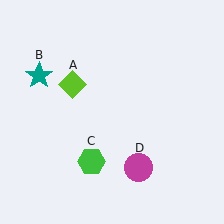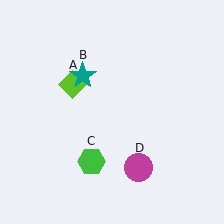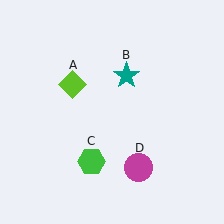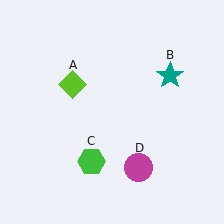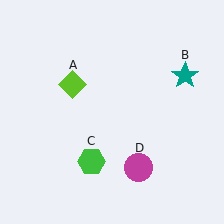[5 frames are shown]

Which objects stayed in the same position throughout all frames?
Lime diamond (object A) and green hexagon (object C) and magenta circle (object D) remained stationary.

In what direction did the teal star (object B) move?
The teal star (object B) moved right.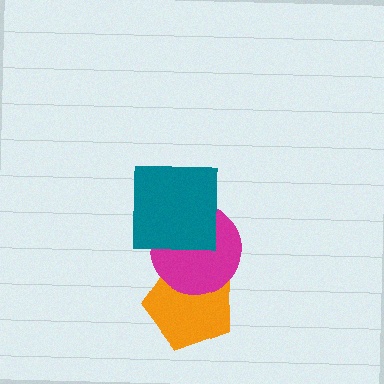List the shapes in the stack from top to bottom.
From top to bottom: the teal square, the magenta circle, the orange pentagon.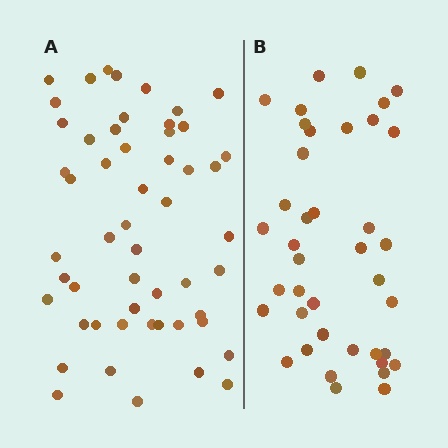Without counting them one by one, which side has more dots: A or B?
Region A (the left region) has more dots.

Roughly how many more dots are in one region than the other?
Region A has approximately 15 more dots than region B.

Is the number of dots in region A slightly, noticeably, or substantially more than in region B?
Region A has noticeably more, but not dramatically so. The ratio is roughly 1.3 to 1.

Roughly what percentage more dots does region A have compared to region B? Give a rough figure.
About 30% more.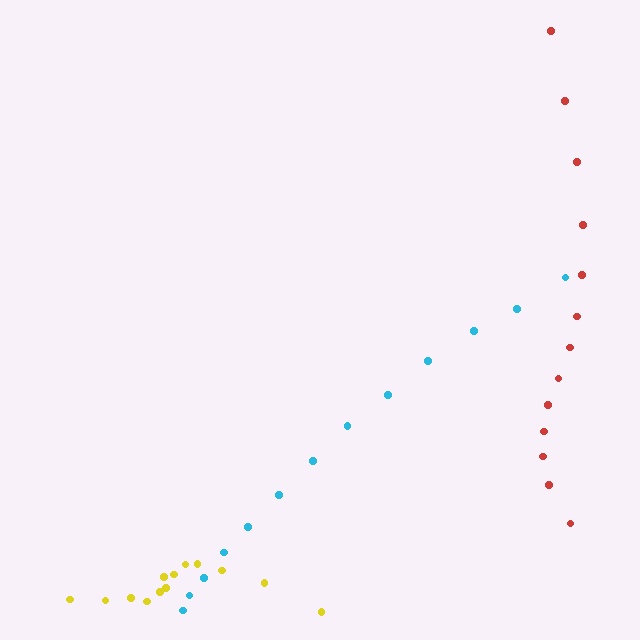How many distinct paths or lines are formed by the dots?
There are 3 distinct paths.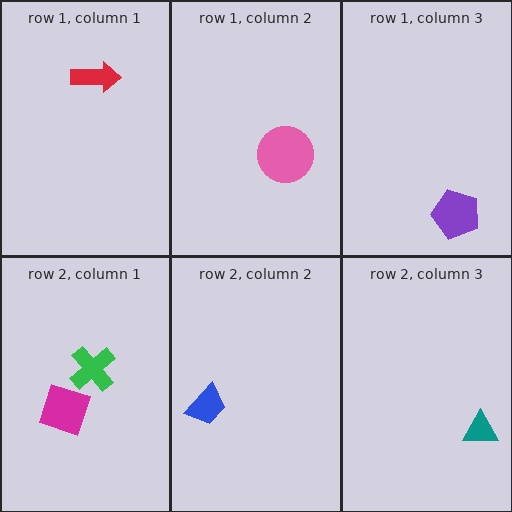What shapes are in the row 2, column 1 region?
The green cross, the magenta diamond.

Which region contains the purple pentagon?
The row 1, column 3 region.